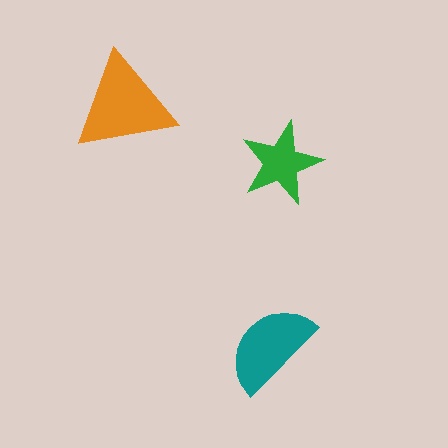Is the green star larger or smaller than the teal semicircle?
Smaller.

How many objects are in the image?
There are 3 objects in the image.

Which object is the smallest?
The green star.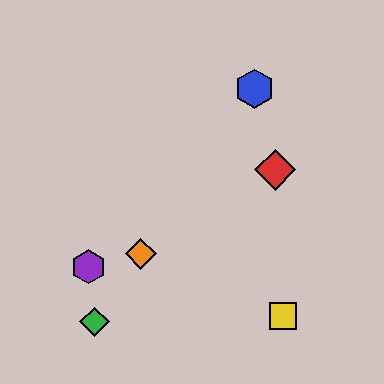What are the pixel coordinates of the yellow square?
The yellow square is at (283, 316).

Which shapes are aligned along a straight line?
The blue hexagon, the green diamond, the orange diamond are aligned along a straight line.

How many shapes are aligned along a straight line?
3 shapes (the blue hexagon, the green diamond, the orange diamond) are aligned along a straight line.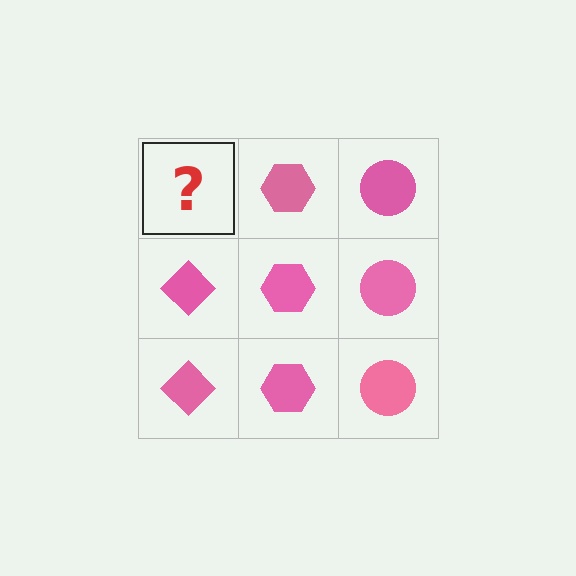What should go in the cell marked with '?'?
The missing cell should contain a pink diamond.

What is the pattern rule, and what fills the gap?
The rule is that each column has a consistent shape. The gap should be filled with a pink diamond.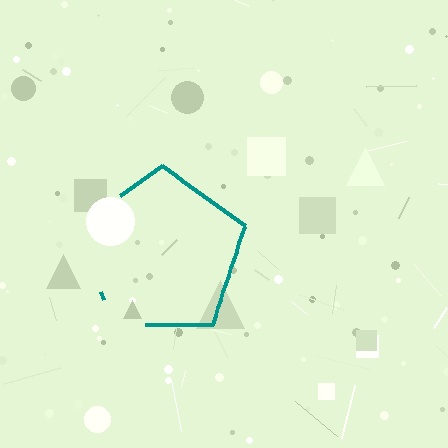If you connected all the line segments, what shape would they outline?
They would outline a pentagon.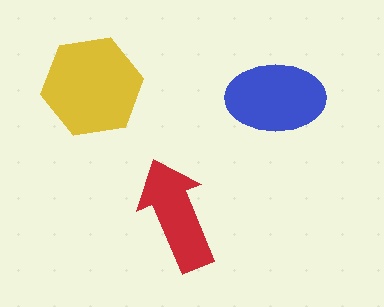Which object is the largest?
The yellow hexagon.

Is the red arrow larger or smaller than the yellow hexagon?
Smaller.